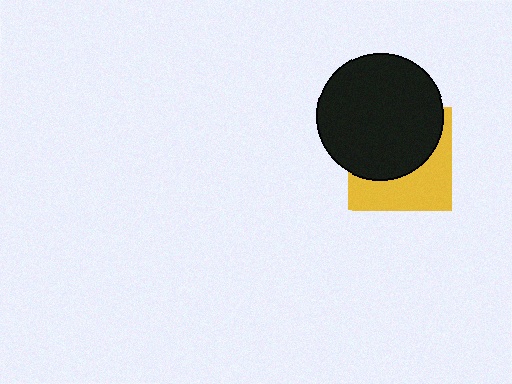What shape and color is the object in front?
The object in front is a black circle.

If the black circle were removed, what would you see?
You would see the complete yellow square.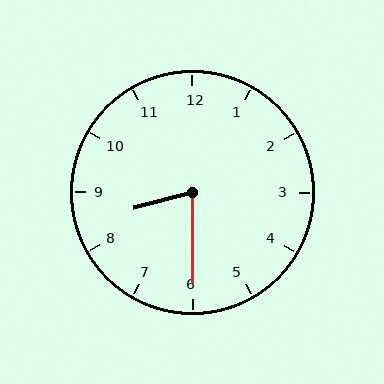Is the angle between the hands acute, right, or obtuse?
It is acute.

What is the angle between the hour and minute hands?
Approximately 75 degrees.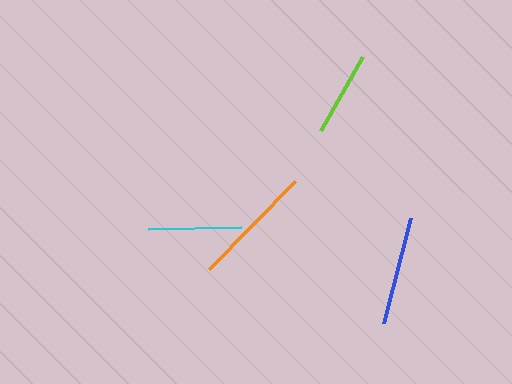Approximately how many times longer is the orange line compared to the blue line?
The orange line is approximately 1.1 times the length of the blue line.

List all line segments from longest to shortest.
From longest to shortest: orange, blue, cyan, lime.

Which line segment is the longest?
The orange line is the longest at approximately 123 pixels.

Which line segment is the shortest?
The lime line is the shortest at approximately 86 pixels.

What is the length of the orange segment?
The orange segment is approximately 123 pixels long.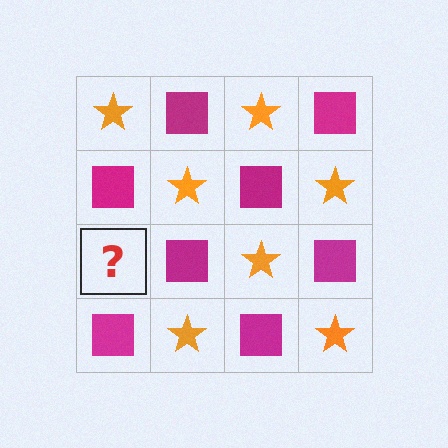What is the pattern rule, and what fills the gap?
The rule is that it alternates orange star and magenta square in a checkerboard pattern. The gap should be filled with an orange star.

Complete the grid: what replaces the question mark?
The question mark should be replaced with an orange star.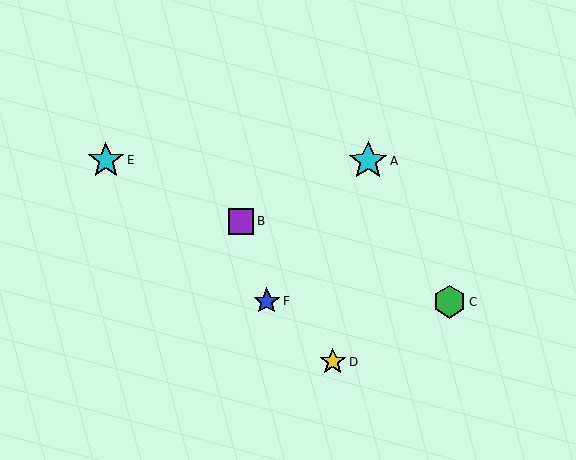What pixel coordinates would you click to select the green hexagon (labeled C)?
Click at (449, 302) to select the green hexagon C.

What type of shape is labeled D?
Shape D is a yellow star.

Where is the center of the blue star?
The center of the blue star is at (267, 301).